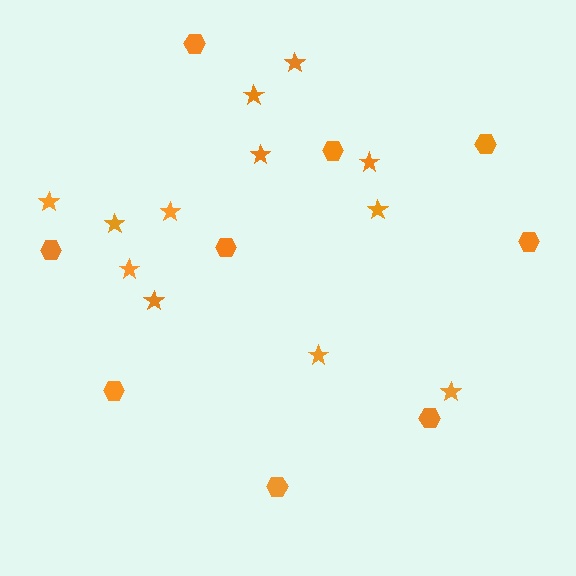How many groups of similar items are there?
There are 2 groups: one group of hexagons (9) and one group of stars (12).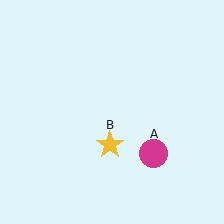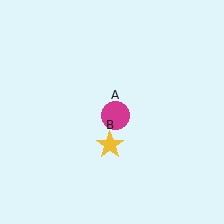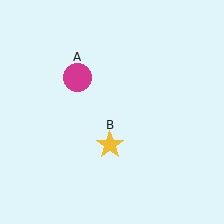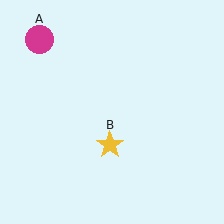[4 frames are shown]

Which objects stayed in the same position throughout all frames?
Yellow star (object B) remained stationary.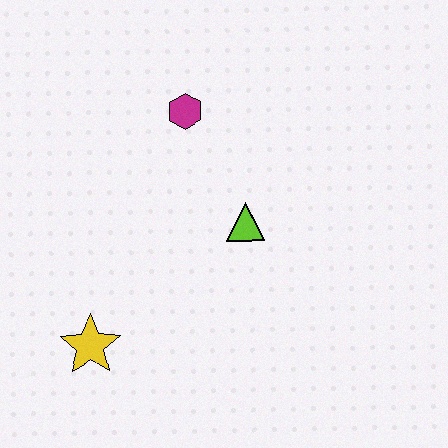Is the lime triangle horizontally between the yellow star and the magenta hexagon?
No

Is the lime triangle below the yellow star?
No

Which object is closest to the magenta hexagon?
The lime triangle is closest to the magenta hexagon.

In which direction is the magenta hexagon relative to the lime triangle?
The magenta hexagon is above the lime triangle.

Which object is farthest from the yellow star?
The magenta hexagon is farthest from the yellow star.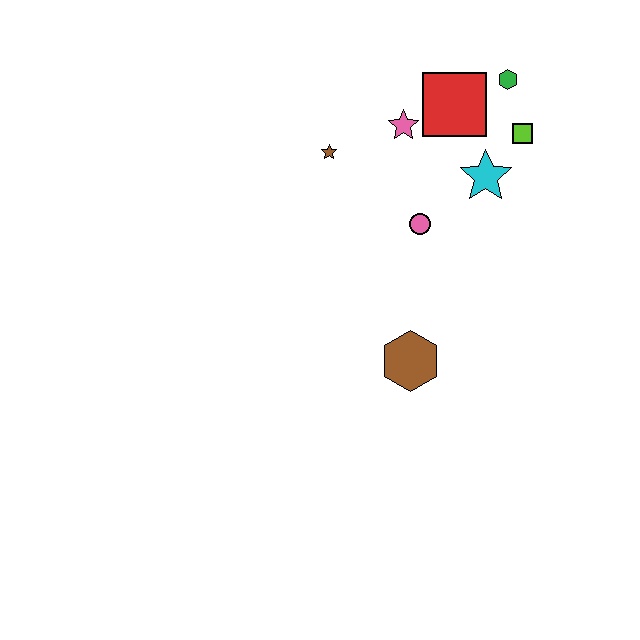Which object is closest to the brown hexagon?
The pink circle is closest to the brown hexagon.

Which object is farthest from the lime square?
The brown hexagon is farthest from the lime square.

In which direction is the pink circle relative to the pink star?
The pink circle is below the pink star.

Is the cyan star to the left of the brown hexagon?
No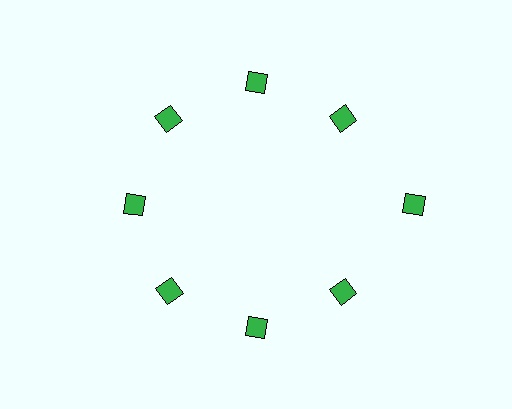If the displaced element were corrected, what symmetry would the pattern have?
It would have 8-fold rotational symmetry — the pattern would map onto itself every 45 degrees.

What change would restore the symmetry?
The symmetry would be restored by moving it inward, back onto the ring so that all 8 diamonds sit at equal angles and equal distance from the center.